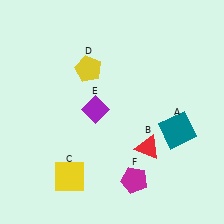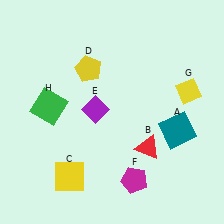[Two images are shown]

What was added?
A yellow diamond (G), a green square (H) were added in Image 2.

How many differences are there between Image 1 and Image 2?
There are 2 differences between the two images.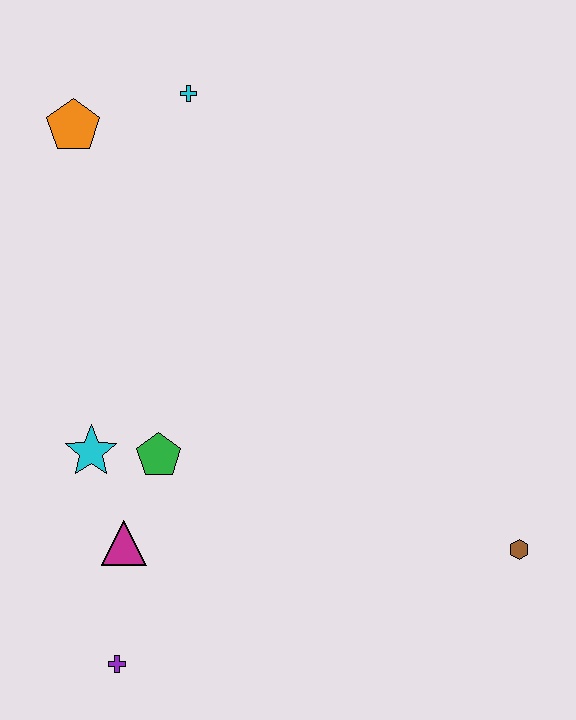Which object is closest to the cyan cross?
The orange pentagon is closest to the cyan cross.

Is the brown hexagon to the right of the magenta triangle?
Yes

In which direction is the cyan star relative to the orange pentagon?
The cyan star is below the orange pentagon.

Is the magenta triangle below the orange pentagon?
Yes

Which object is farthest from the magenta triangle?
The cyan cross is farthest from the magenta triangle.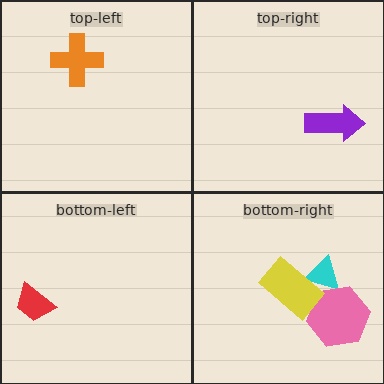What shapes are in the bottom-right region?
The cyan triangle, the pink hexagon, the yellow rectangle.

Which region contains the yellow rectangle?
The bottom-right region.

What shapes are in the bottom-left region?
The red trapezoid.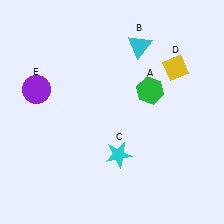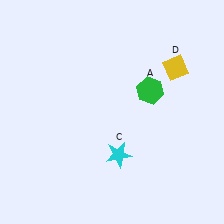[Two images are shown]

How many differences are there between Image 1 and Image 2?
There are 2 differences between the two images.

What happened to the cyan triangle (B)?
The cyan triangle (B) was removed in Image 2. It was in the top-right area of Image 1.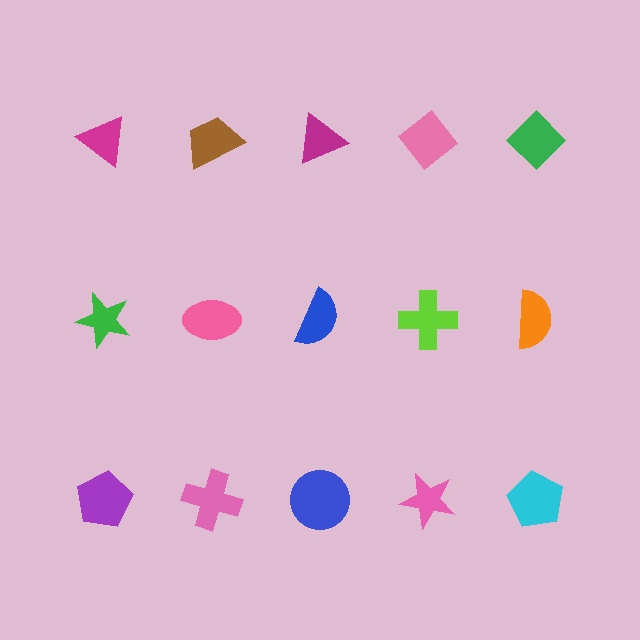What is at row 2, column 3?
A blue semicircle.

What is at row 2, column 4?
A lime cross.